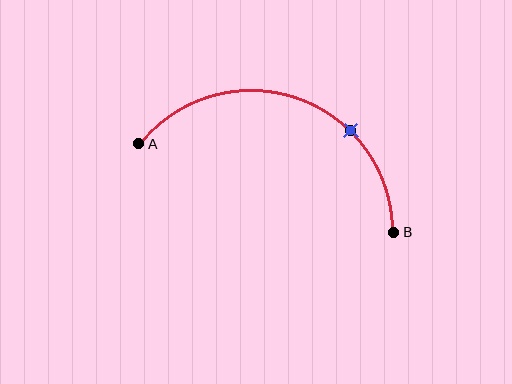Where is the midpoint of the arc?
The arc midpoint is the point on the curve farthest from the straight line joining A and B. It sits above that line.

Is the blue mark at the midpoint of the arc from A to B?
No. The blue mark lies on the arc but is closer to endpoint B. The arc midpoint would be at the point on the curve equidistant along the arc from both A and B.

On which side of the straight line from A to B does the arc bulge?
The arc bulges above the straight line connecting A and B.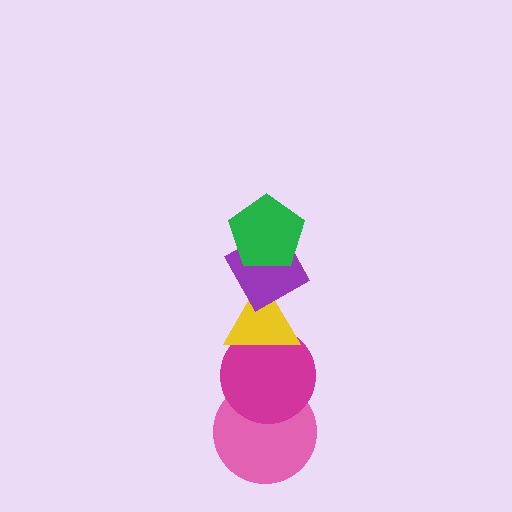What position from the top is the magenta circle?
The magenta circle is 4th from the top.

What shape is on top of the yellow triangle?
The purple diamond is on top of the yellow triangle.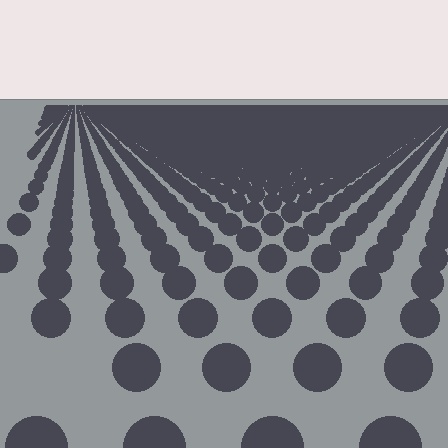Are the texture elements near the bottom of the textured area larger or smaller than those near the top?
Larger. Near the bottom, elements are closer to the viewer and appear at a bigger on-screen size.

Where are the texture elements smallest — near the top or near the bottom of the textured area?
Near the top.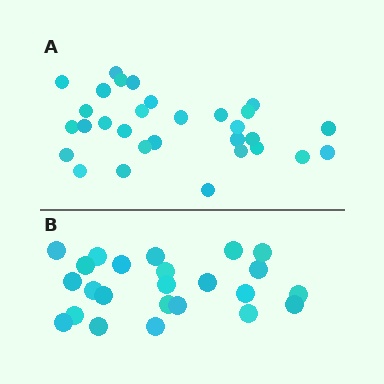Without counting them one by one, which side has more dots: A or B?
Region A (the top region) has more dots.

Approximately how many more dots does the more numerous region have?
Region A has about 6 more dots than region B.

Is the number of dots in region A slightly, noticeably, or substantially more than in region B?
Region A has noticeably more, but not dramatically so. The ratio is roughly 1.2 to 1.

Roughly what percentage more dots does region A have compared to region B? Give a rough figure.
About 25% more.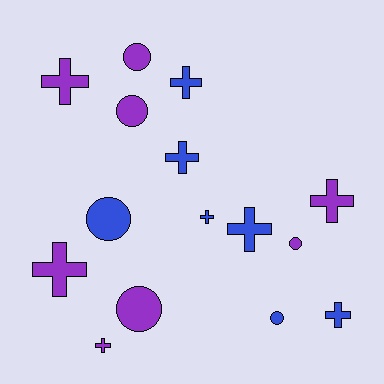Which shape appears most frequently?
Cross, with 9 objects.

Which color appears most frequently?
Purple, with 8 objects.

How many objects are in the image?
There are 15 objects.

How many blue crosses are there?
There are 5 blue crosses.